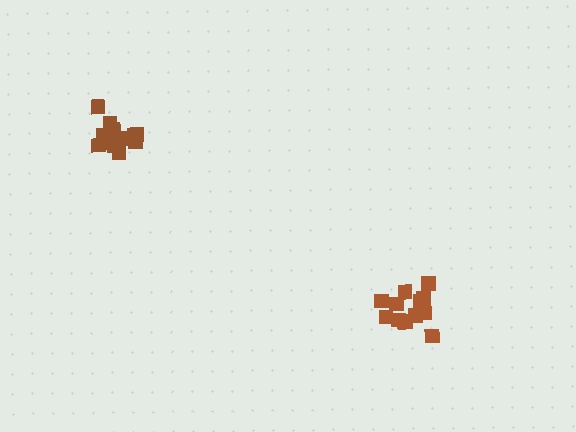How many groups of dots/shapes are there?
There are 2 groups.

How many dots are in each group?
Group 1: 13 dots, Group 2: 15 dots (28 total).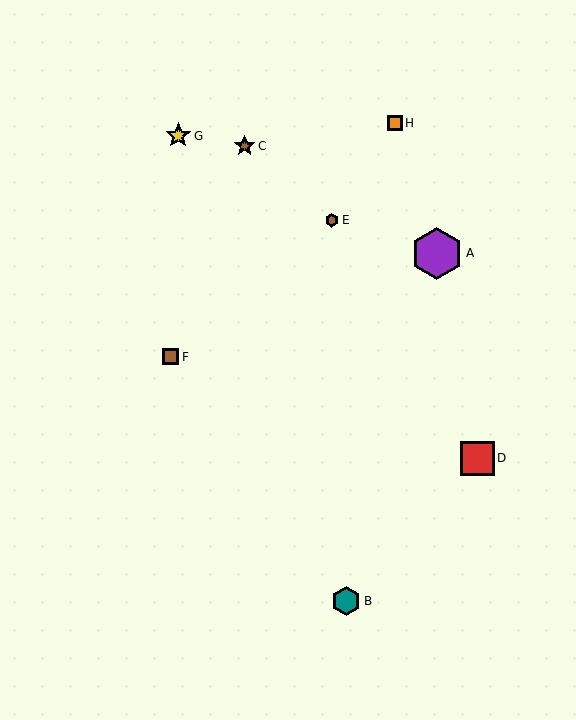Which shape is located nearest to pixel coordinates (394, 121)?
The orange square (labeled H) at (395, 123) is nearest to that location.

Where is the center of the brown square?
The center of the brown square is at (170, 357).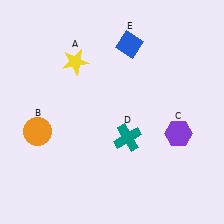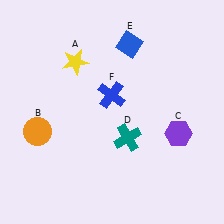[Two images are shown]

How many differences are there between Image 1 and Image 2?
There is 1 difference between the two images.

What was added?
A blue cross (F) was added in Image 2.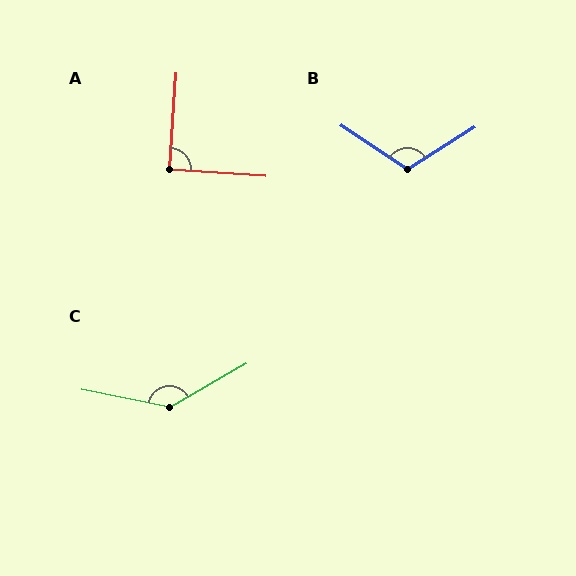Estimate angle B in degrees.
Approximately 115 degrees.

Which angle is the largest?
C, at approximately 139 degrees.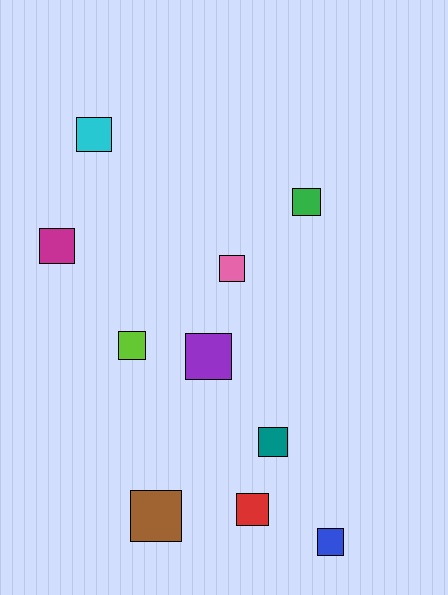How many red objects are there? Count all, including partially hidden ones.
There is 1 red object.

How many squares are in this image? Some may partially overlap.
There are 10 squares.